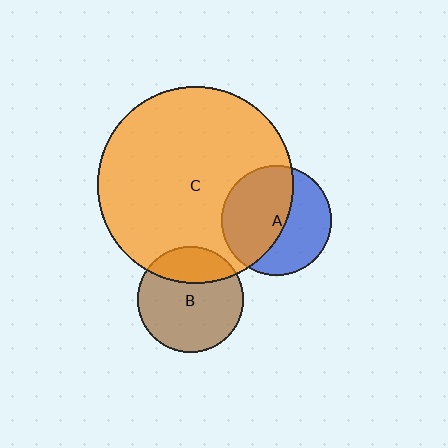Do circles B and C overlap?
Yes.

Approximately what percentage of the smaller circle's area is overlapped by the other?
Approximately 25%.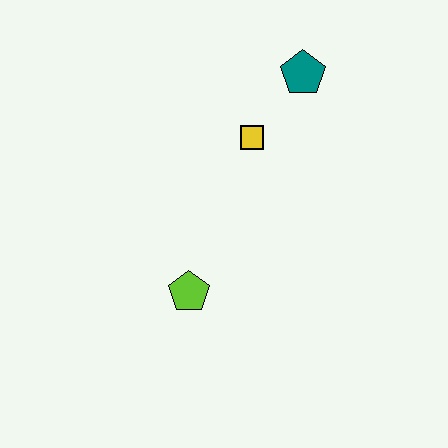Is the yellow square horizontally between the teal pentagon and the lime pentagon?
Yes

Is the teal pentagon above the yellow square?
Yes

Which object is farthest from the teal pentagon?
The lime pentagon is farthest from the teal pentagon.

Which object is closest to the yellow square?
The teal pentagon is closest to the yellow square.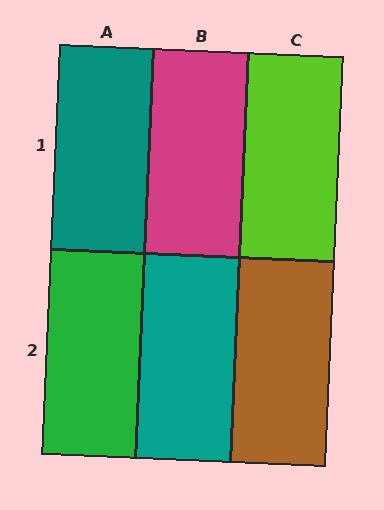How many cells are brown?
1 cell is brown.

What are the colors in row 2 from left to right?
Green, teal, brown.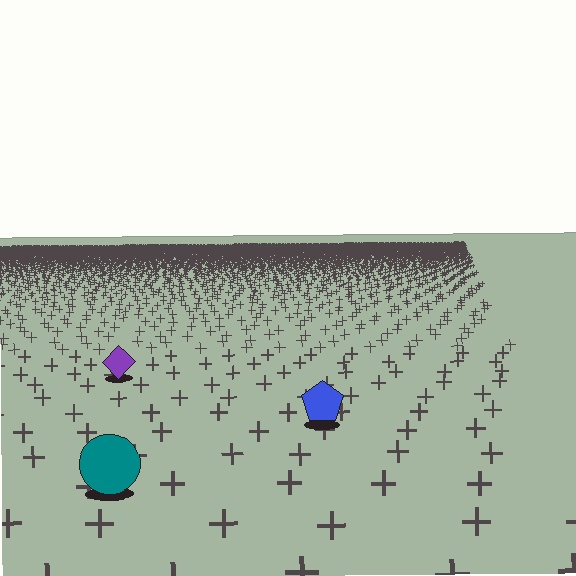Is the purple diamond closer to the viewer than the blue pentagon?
No. The blue pentagon is closer — you can tell from the texture gradient: the ground texture is coarser near it.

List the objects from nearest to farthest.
From nearest to farthest: the teal circle, the blue pentagon, the purple diamond.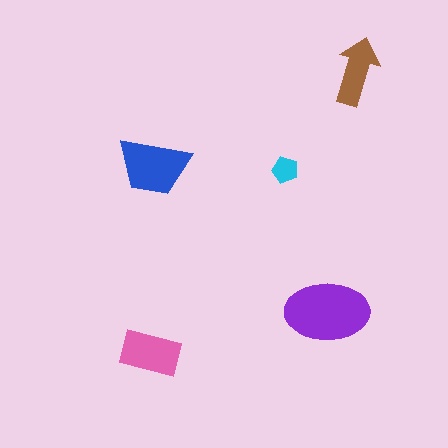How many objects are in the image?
There are 5 objects in the image.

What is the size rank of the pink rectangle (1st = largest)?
3rd.